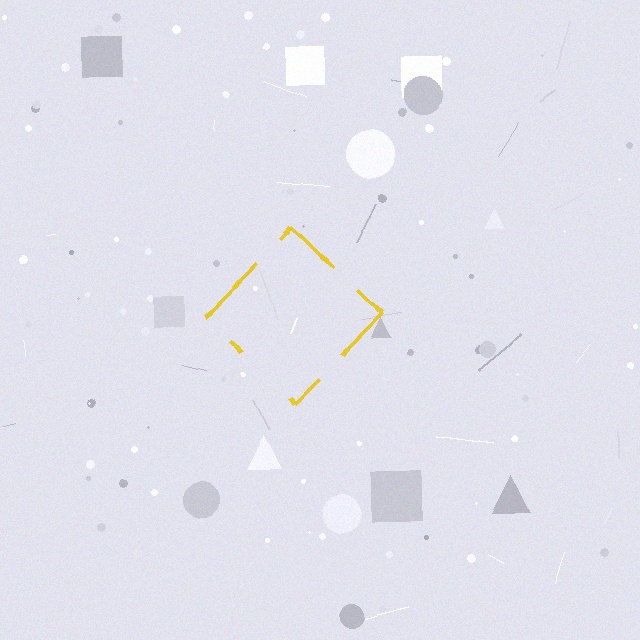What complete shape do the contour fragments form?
The contour fragments form a diamond.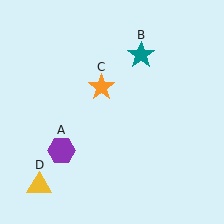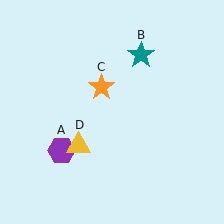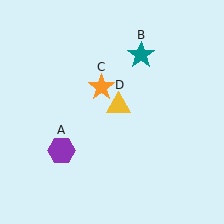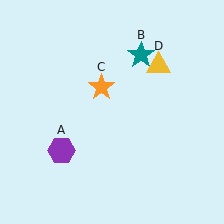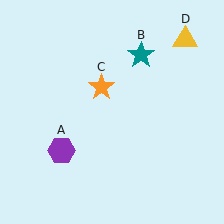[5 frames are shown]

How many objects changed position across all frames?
1 object changed position: yellow triangle (object D).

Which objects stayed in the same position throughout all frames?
Purple hexagon (object A) and teal star (object B) and orange star (object C) remained stationary.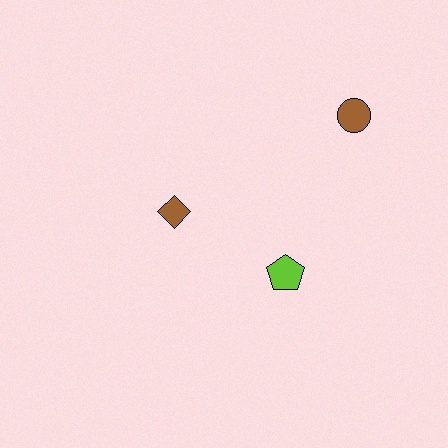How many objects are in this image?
There are 3 objects.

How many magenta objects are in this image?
There are no magenta objects.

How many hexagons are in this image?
There are no hexagons.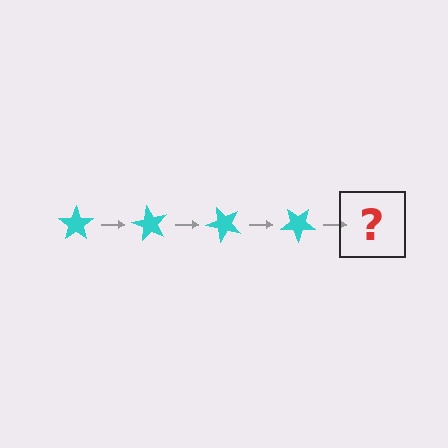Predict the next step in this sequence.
The next step is a cyan star rotated 240 degrees.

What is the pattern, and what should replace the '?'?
The pattern is that the star rotates 60 degrees each step. The '?' should be a cyan star rotated 240 degrees.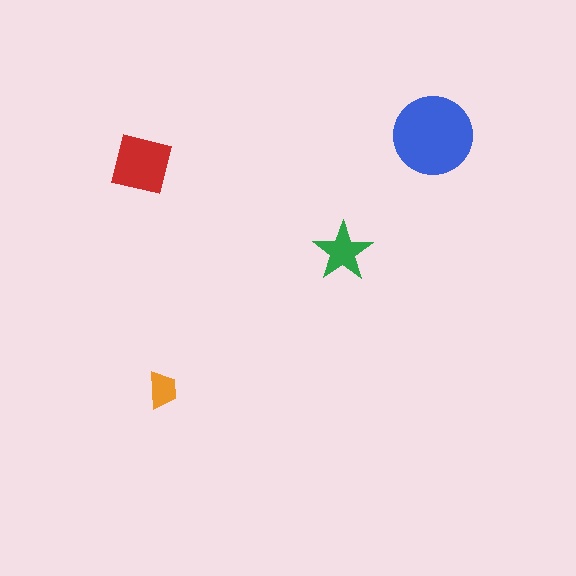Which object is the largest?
The blue circle.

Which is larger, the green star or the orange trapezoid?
The green star.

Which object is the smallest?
The orange trapezoid.